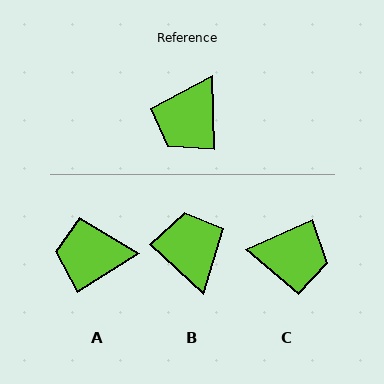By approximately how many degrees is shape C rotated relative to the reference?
Approximately 112 degrees counter-clockwise.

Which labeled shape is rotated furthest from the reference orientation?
B, about 135 degrees away.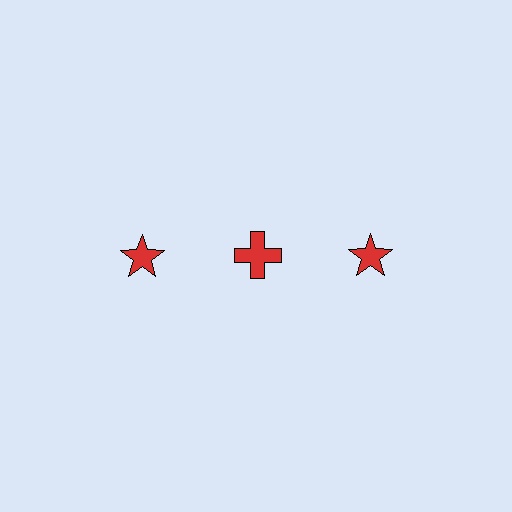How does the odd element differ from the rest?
It has a different shape: cross instead of star.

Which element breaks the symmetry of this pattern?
The red cross in the top row, second from left column breaks the symmetry. All other shapes are red stars.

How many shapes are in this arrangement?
There are 3 shapes arranged in a grid pattern.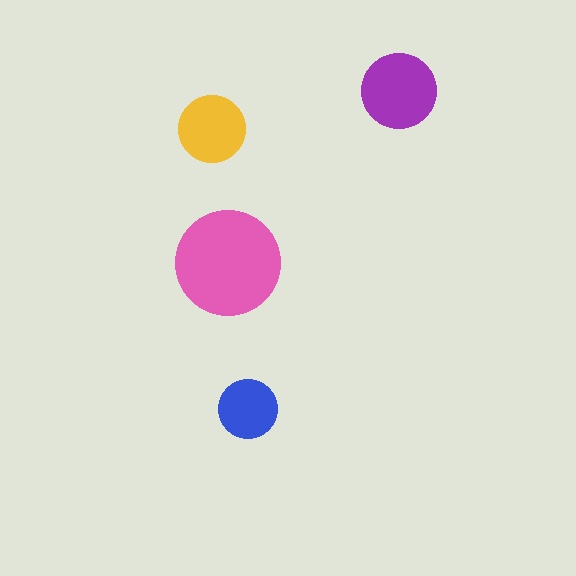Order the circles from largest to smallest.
the pink one, the purple one, the yellow one, the blue one.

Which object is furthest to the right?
The purple circle is rightmost.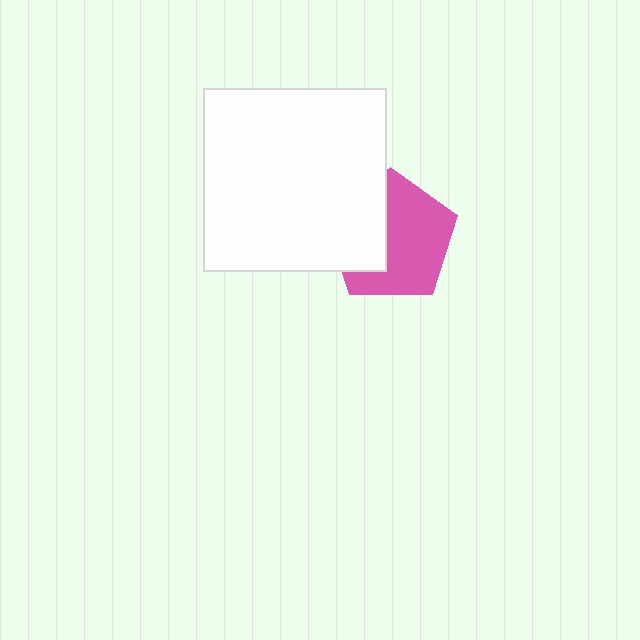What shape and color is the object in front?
The object in front is a white square.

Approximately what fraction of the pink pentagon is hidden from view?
Roughly 38% of the pink pentagon is hidden behind the white square.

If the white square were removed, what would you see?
You would see the complete pink pentagon.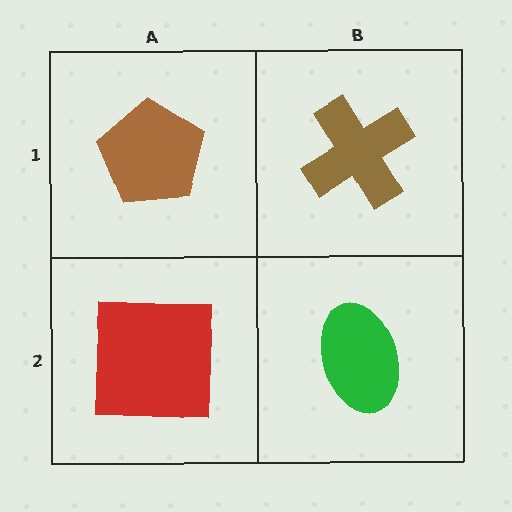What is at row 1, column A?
A brown pentagon.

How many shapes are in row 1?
2 shapes.